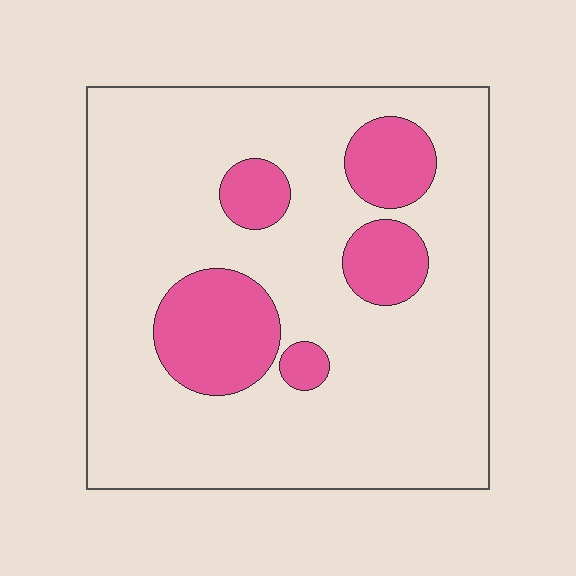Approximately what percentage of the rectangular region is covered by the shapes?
Approximately 20%.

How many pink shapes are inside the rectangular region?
5.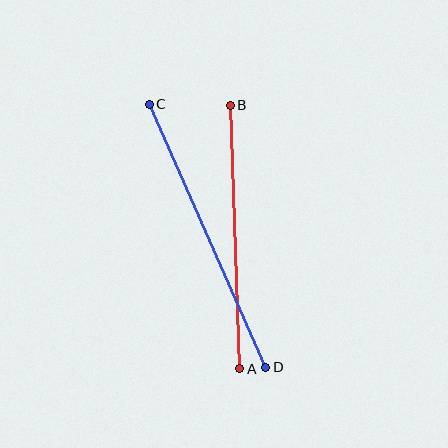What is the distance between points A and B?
The distance is approximately 264 pixels.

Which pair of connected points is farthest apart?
Points C and D are farthest apart.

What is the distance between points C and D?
The distance is approximately 287 pixels.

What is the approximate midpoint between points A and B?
The midpoint is at approximately (235, 237) pixels.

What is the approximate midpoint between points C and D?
The midpoint is at approximately (207, 236) pixels.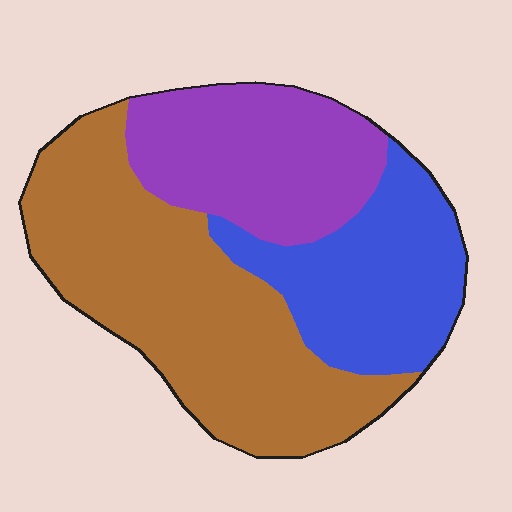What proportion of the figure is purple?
Purple takes up about one quarter (1/4) of the figure.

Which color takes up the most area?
Brown, at roughly 45%.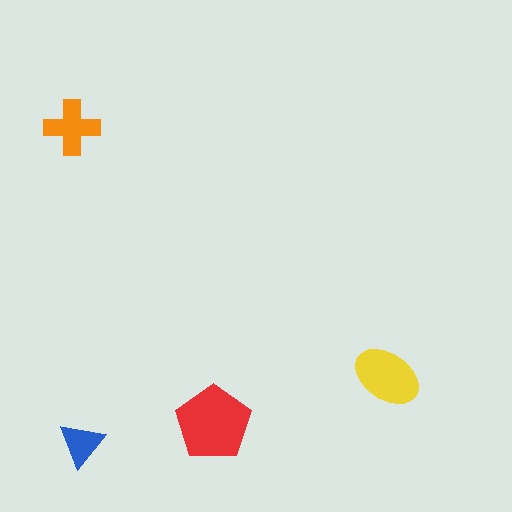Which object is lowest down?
The blue triangle is bottommost.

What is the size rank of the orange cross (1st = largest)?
3rd.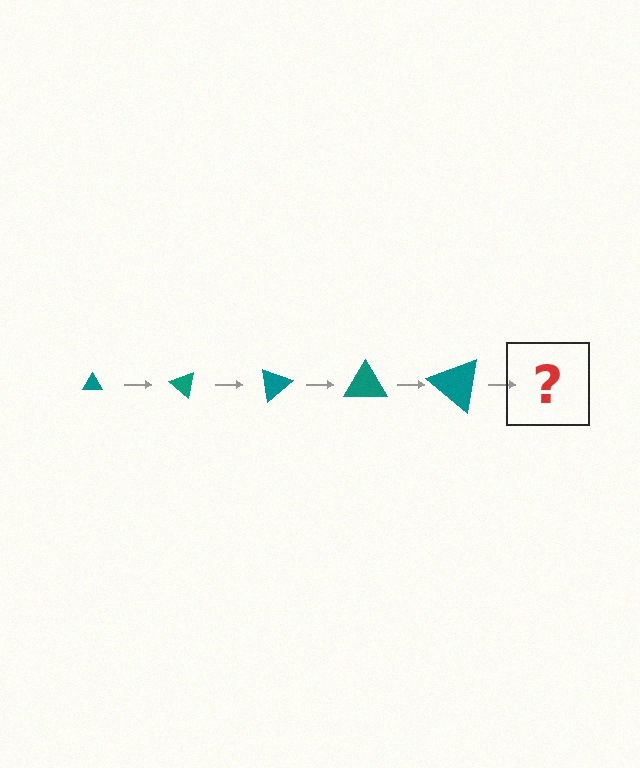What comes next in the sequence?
The next element should be a triangle, larger than the previous one and rotated 200 degrees from the start.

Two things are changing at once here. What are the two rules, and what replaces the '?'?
The two rules are that the triangle grows larger each step and it rotates 40 degrees each step. The '?' should be a triangle, larger than the previous one and rotated 200 degrees from the start.